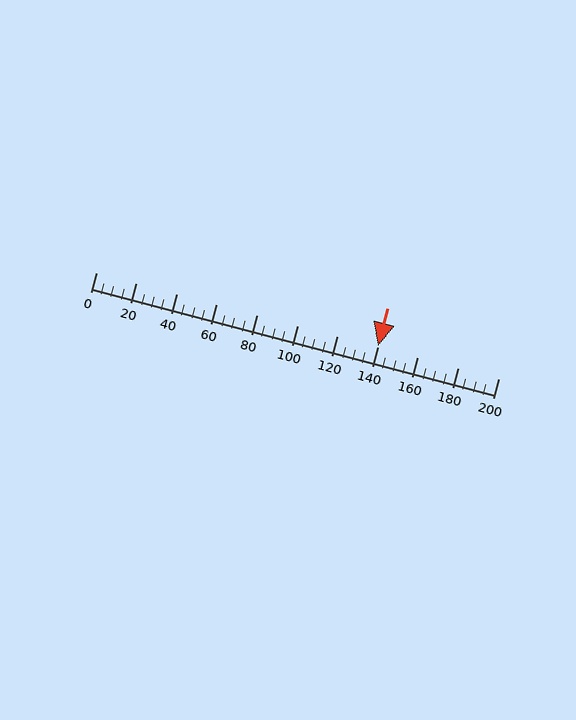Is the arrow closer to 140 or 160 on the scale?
The arrow is closer to 140.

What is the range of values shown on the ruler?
The ruler shows values from 0 to 200.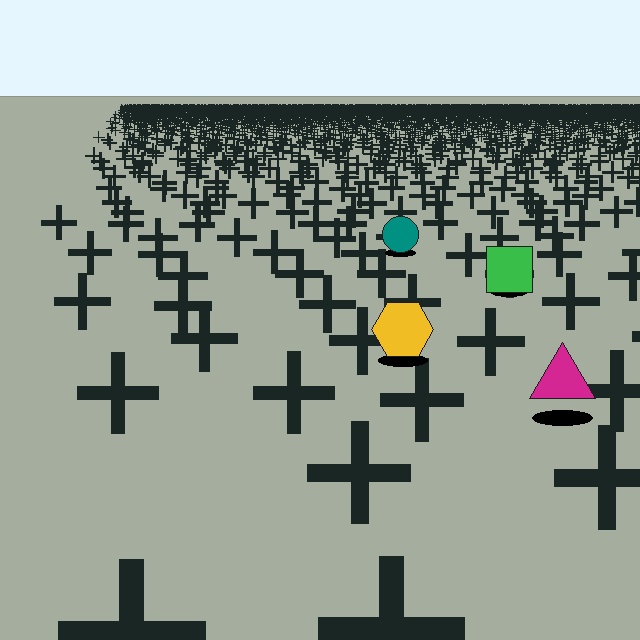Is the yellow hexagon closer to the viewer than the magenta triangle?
No. The magenta triangle is closer — you can tell from the texture gradient: the ground texture is coarser near it.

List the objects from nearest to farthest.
From nearest to farthest: the magenta triangle, the yellow hexagon, the green square, the teal circle.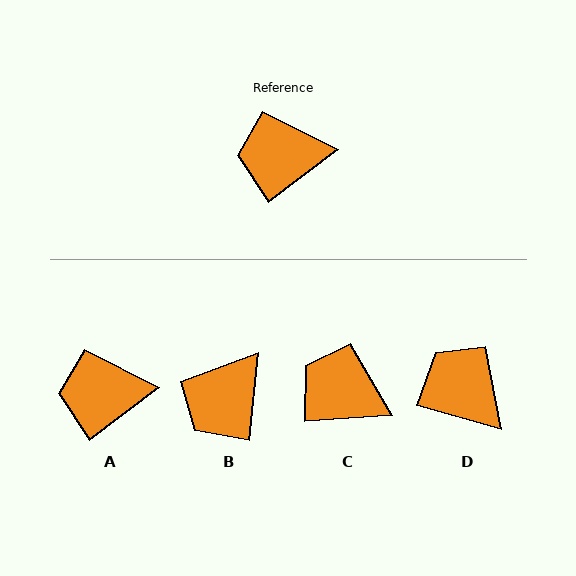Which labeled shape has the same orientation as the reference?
A.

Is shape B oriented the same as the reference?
No, it is off by about 47 degrees.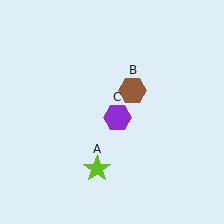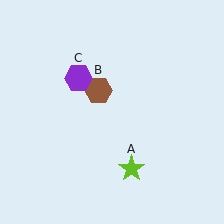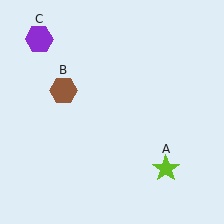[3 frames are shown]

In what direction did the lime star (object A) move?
The lime star (object A) moved right.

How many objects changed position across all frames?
3 objects changed position: lime star (object A), brown hexagon (object B), purple hexagon (object C).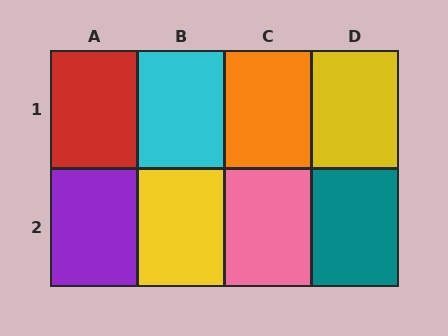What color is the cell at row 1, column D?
Yellow.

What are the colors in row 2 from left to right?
Purple, yellow, pink, teal.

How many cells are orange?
1 cell is orange.